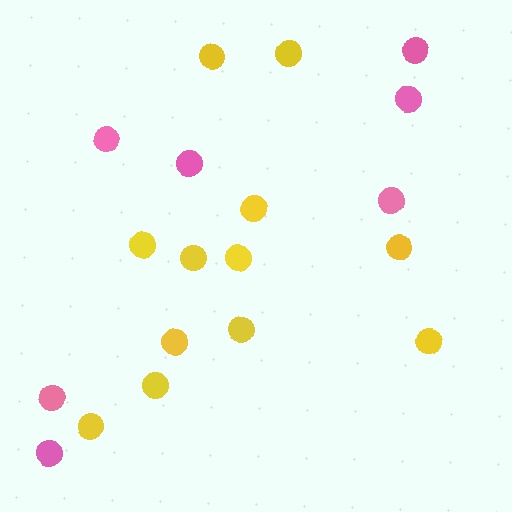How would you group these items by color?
There are 2 groups: one group of pink circles (7) and one group of yellow circles (12).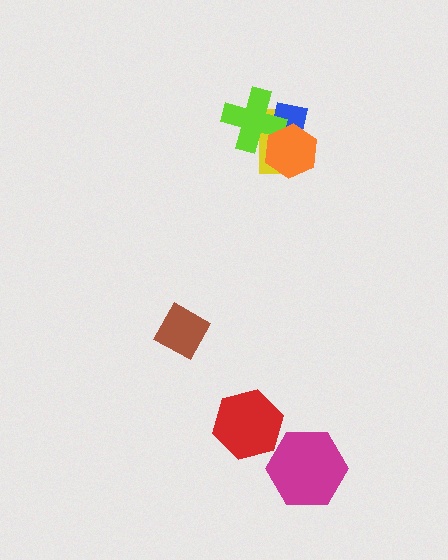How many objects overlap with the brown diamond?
0 objects overlap with the brown diamond.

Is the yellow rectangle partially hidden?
Yes, it is partially covered by another shape.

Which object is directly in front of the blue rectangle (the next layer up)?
The lime cross is directly in front of the blue rectangle.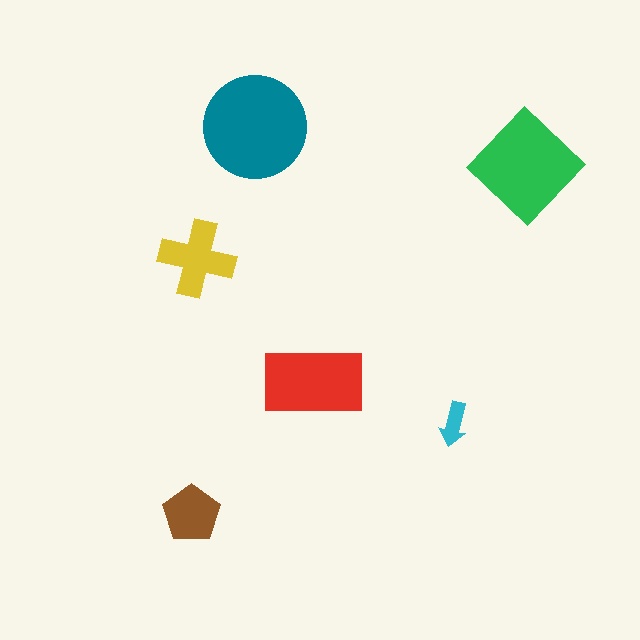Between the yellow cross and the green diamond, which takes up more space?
The green diamond.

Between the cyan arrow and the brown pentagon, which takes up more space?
The brown pentagon.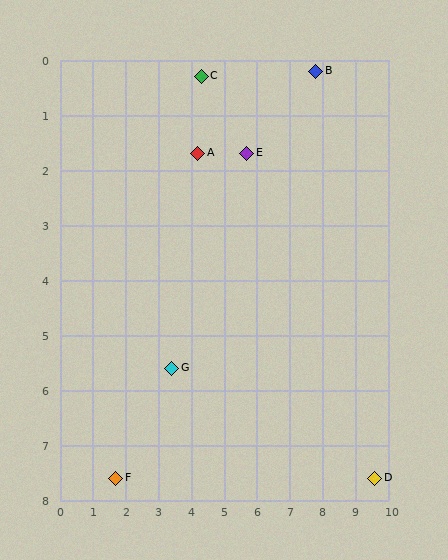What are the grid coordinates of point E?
Point E is at approximately (5.7, 1.7).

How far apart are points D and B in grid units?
Points D and B are about 7.6 grid units apart.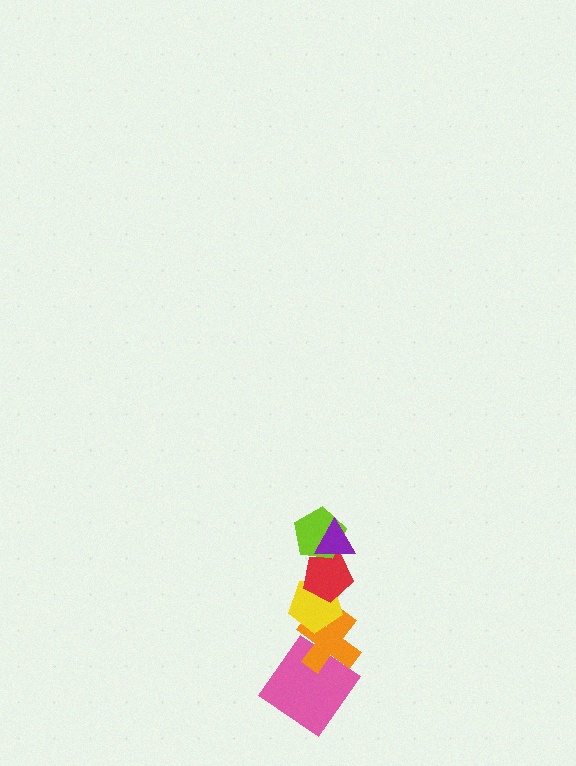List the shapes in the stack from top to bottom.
From top to bottom: the purple triangle, the lime pentagon, the red pentagon, the yellow pentagon, the orange cross, the pink diamond.